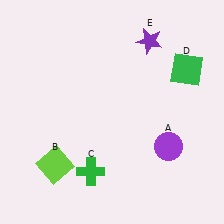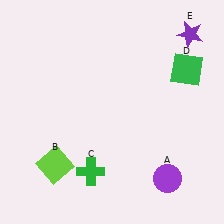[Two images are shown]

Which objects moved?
The objects that moved are: the purple circle (A), the purple star (E).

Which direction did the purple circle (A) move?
The purple circle (A) moved down.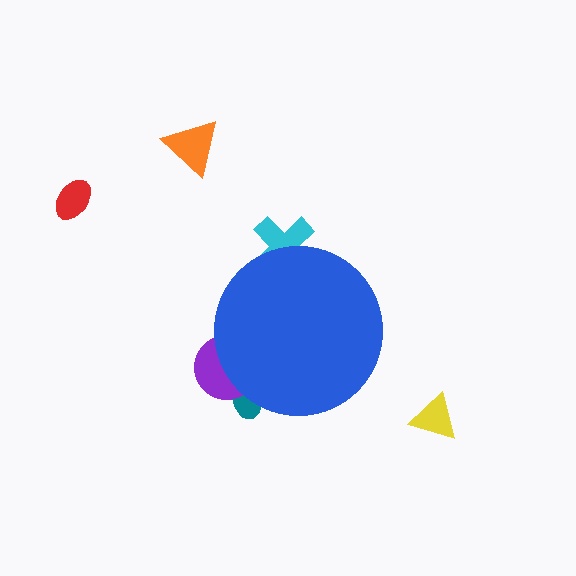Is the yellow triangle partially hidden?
No, the yellow triangle is fully visible.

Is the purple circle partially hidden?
Yes, the purple circle is partially hidden behind the blue circle.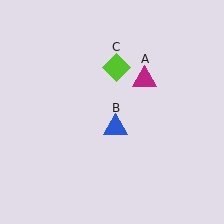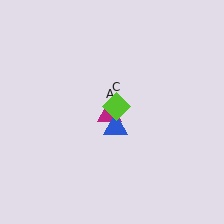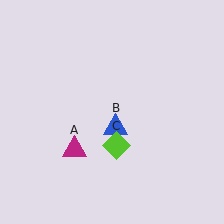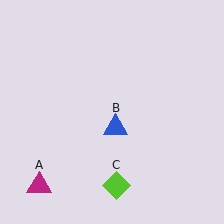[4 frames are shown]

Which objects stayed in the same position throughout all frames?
Blue triangle (object B) remained stationary.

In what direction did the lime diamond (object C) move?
The lime diamond (object C) moved down.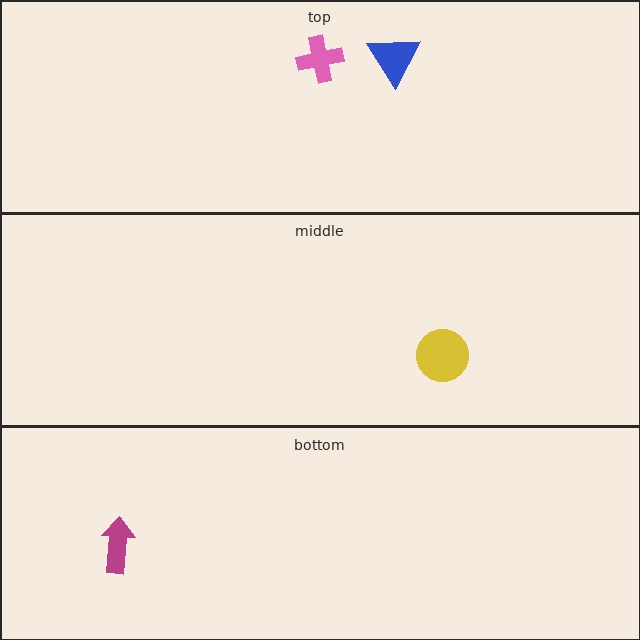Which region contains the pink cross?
The top region.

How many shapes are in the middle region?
1.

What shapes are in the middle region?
The yellow circle.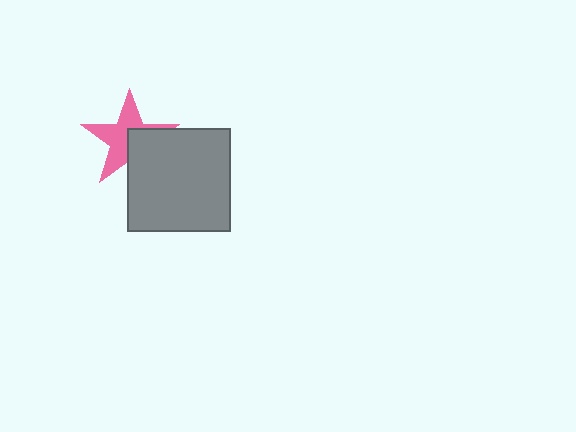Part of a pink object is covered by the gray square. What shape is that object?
It is a star.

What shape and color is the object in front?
The object in front is a gray square.